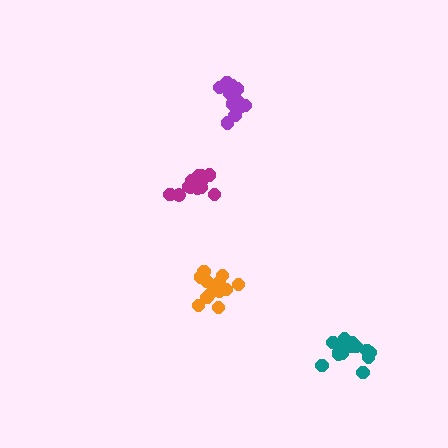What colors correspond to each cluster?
The clusters are colored: purple, teal, orange, magenta.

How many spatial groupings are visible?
There are 4 spatial groupings.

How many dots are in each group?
Group 1: 12 dots, Group 2: 16 dots, Group 3: 14 dots, Group 4: 14 dots (56 total).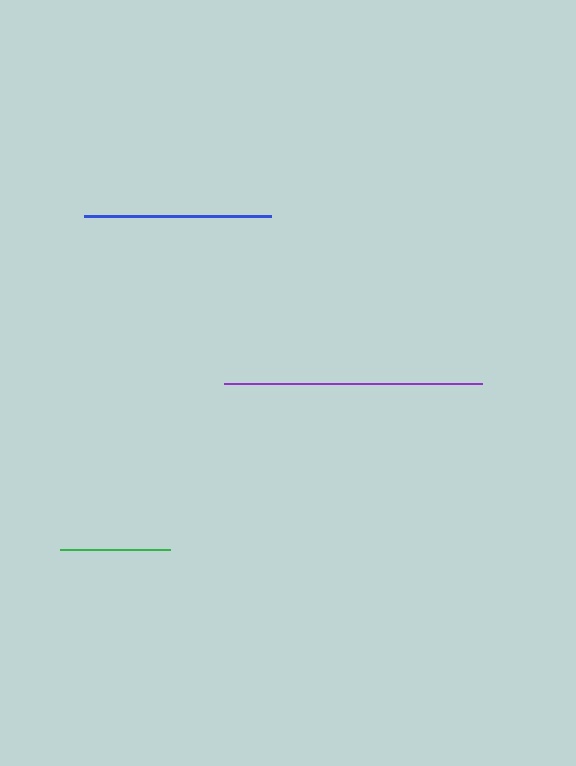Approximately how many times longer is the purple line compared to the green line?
The purple line is approximately 2.3 times the length of the green line.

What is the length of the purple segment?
The purple segment is approximately 258 pixels long.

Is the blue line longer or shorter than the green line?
The blue line is longer than the green line.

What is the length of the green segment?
The green segment is approximately 110 pixels long.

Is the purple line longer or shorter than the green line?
The purple line is longer than the green line.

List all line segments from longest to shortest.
From longest to shortest: purple, blue, green.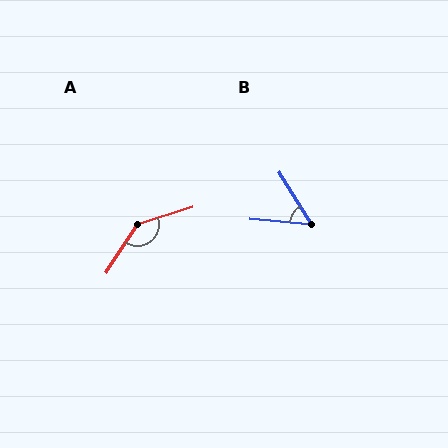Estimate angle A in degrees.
Approximately 141 degrees.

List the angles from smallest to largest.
B (53°), A (141°).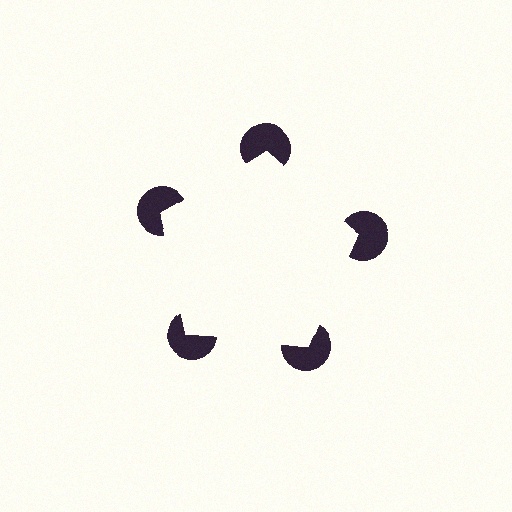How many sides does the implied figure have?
5 sides.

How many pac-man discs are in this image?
There are 5 — one at each vertex of the illusory pentagon.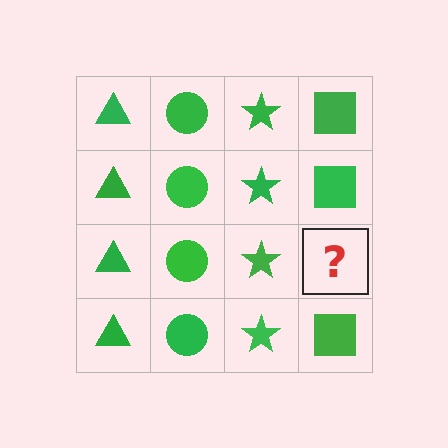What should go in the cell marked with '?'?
The missing cell should contain a green square.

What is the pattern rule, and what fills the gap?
The rule is that each column has a consistent shape. The gap should be filled with a green square.